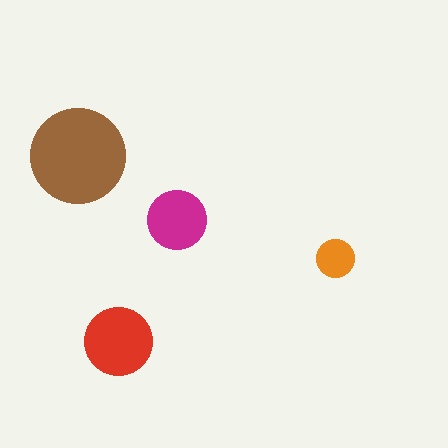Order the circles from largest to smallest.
the brown one, the red one, the magenta one, the orange one.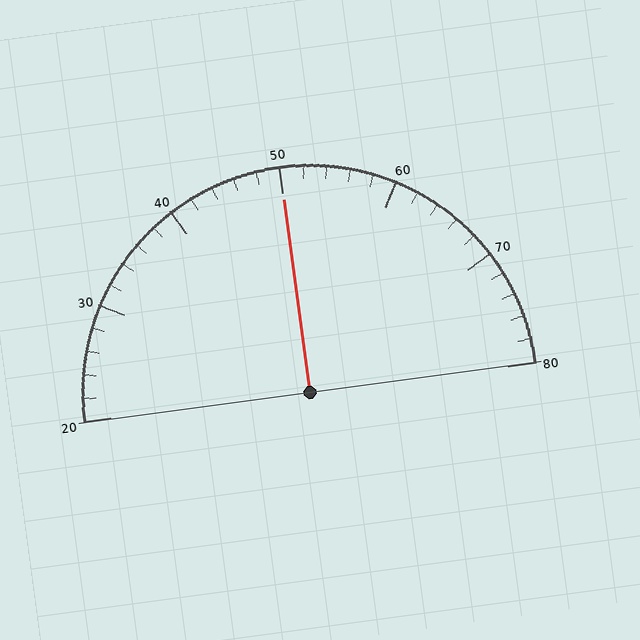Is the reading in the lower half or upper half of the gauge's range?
The reading is in the upper half of the range (20 to 80).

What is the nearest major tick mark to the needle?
The nearest major tick mark is 50.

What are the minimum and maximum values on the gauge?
The gauge ranges from 20 to 80.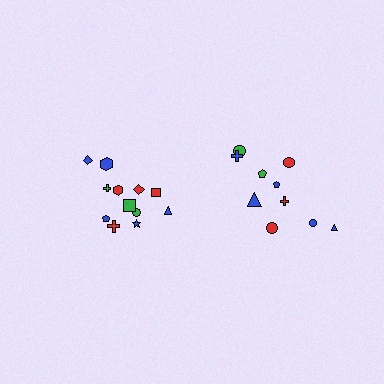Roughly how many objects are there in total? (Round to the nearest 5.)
Roughly 20 objects in total.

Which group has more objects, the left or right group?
The left group.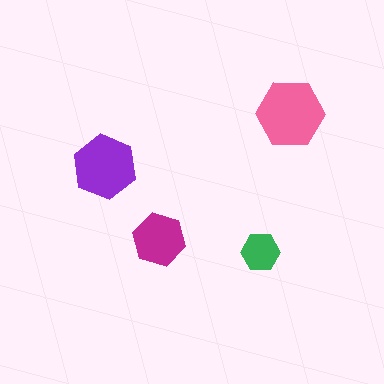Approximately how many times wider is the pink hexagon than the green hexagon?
About 1.5 times wider.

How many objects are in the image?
There are 4 objects in the image.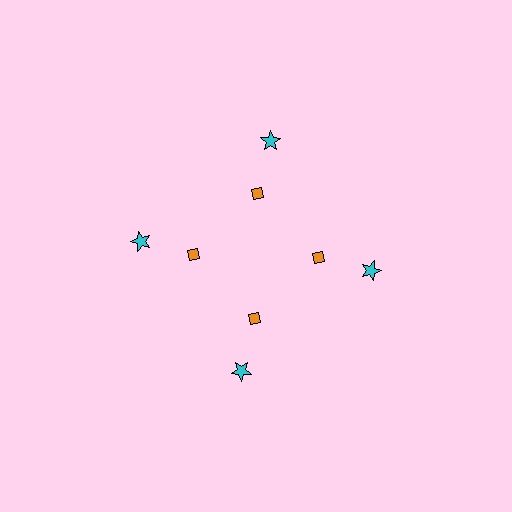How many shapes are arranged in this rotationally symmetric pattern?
There are 8 shapes, arranged in 4 groups of 2.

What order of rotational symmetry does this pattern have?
This pattern has 4-fold rotational symmetry.